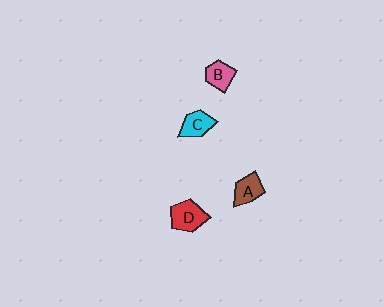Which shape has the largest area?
Shape D (red).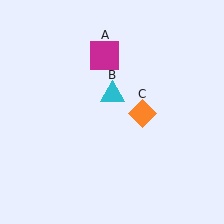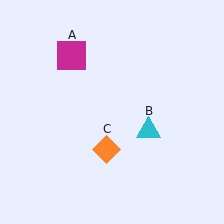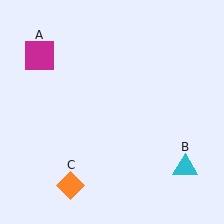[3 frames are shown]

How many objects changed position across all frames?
3 objects changed position: magenta square (object A), cyan triangle (object B), orange diamond (object C).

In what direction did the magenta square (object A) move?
The magenta square (object A) moved left.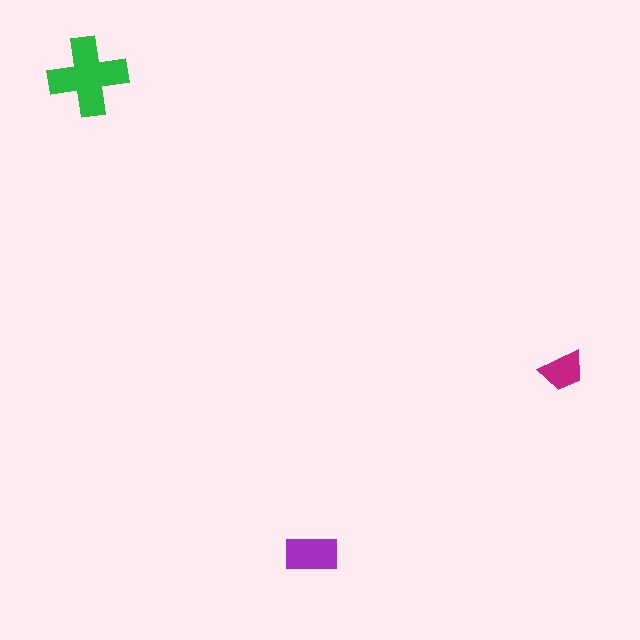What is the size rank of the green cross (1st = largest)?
1st.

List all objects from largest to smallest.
The green cross, the purple rectangle, the magenta trapezoid.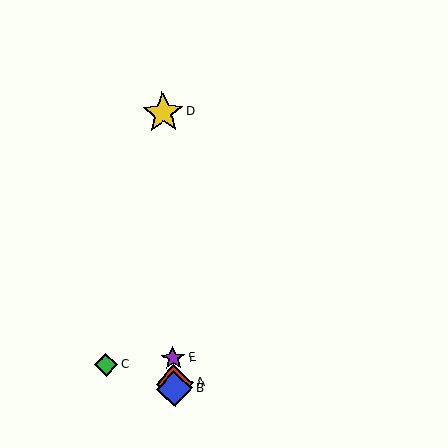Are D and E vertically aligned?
Yes, both are at x≈163.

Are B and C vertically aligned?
No, B is at x≈175 and C is at x≈106.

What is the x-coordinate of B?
Object B is at x≈175.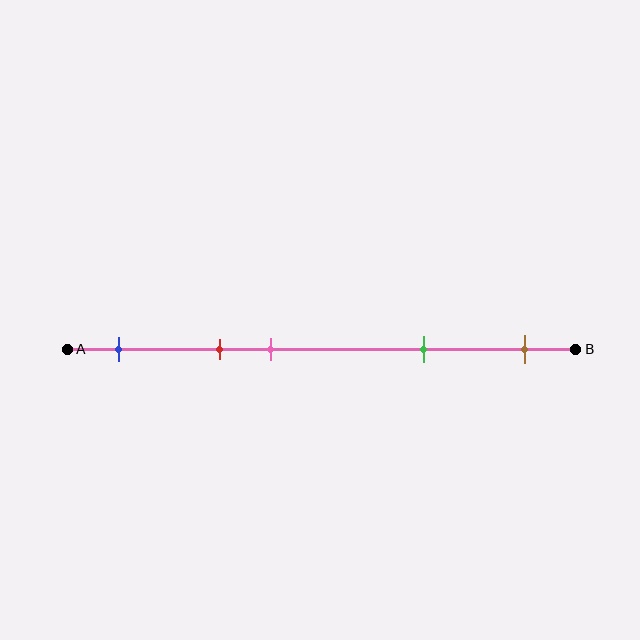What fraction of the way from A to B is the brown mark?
The brown mark is approximately 90% (0.9) of the way from A to B.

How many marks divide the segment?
There are 5 marks dividing the segment.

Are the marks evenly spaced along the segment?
No, the marks are not evenly spaced.